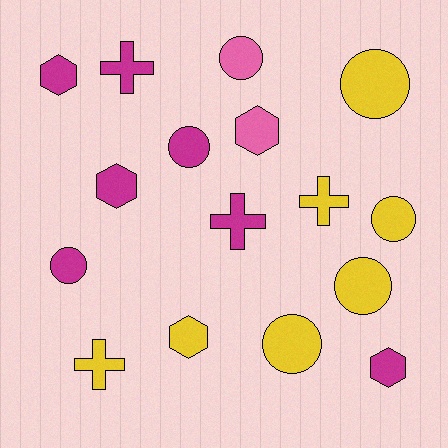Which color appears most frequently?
Yellow, with 7 objects.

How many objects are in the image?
There are 16 objects.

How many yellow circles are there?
There are 4 yellow circles.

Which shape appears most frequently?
Circle, with 7 objects.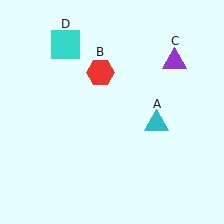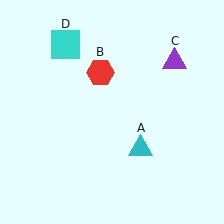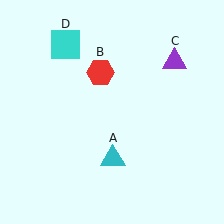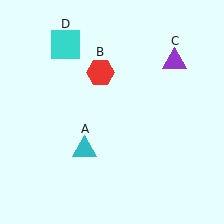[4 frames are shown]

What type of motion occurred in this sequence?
The cyan triangle (object A) rotated clockwise around the center of the scene.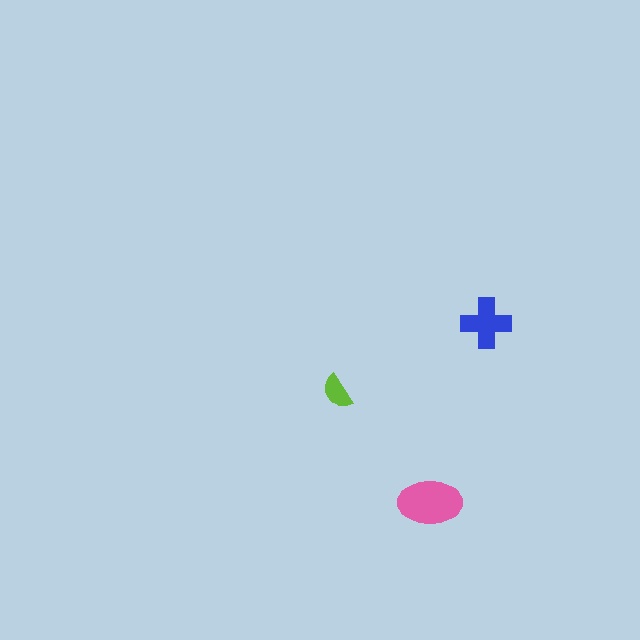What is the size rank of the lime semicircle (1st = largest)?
3rd.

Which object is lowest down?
The pink ellipse is bottommost.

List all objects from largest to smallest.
The pink ellipse, the blue cross, the lime semicircle.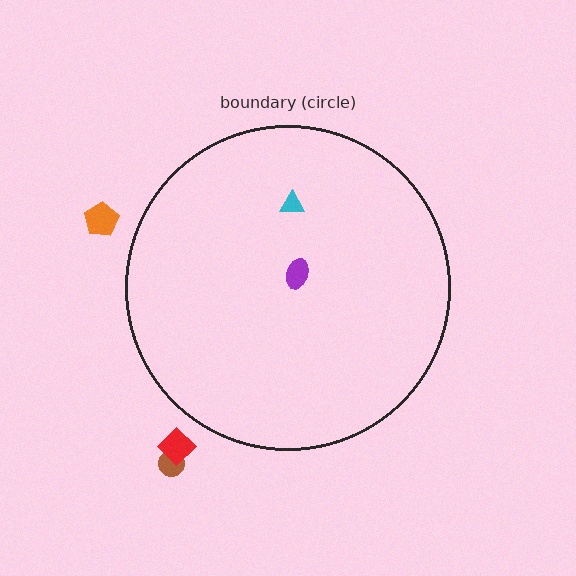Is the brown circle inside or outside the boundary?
Outside.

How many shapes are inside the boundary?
2 inside, 3 outside.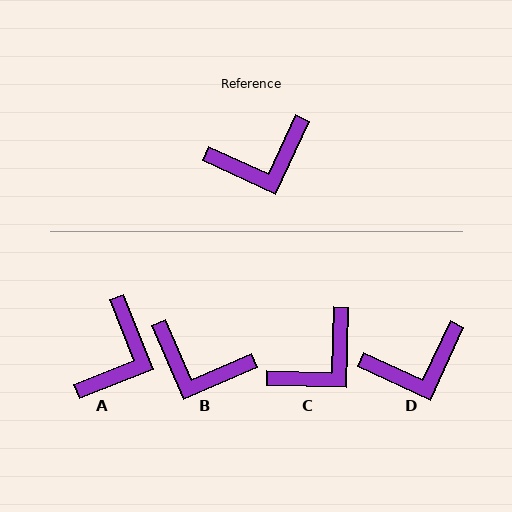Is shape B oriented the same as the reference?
No, it is off by about 41 degrees.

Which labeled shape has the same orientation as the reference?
D.